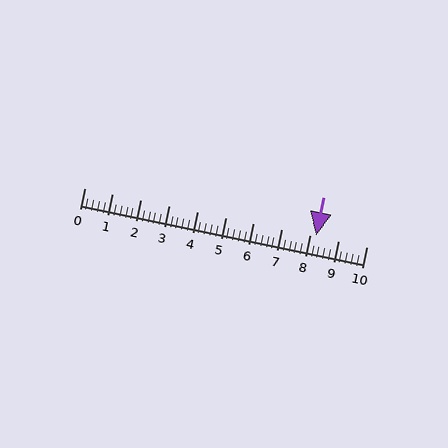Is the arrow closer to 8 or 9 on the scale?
The arrow is closer to 8.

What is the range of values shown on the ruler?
The ruler shows values from 0 to 10.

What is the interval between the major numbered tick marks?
The major tick marks are spaced 1 units apart.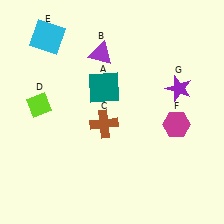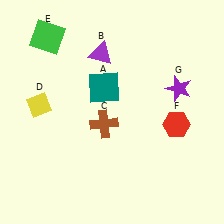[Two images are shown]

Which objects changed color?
D changed from lime to yellow. E changed from cyan to green. F changed from magenta to red.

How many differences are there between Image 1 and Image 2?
There are 3 differences between the two images.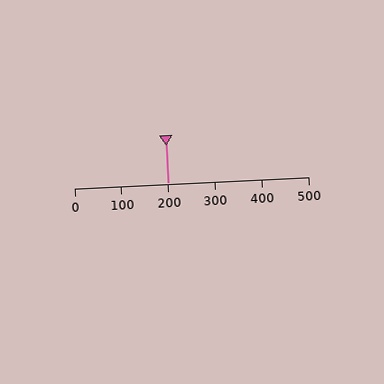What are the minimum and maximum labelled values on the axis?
The axis runs from 0 to 500.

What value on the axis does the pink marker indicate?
The marker indicates approximately 200.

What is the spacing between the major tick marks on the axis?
The major ticks are spaced 100 apart.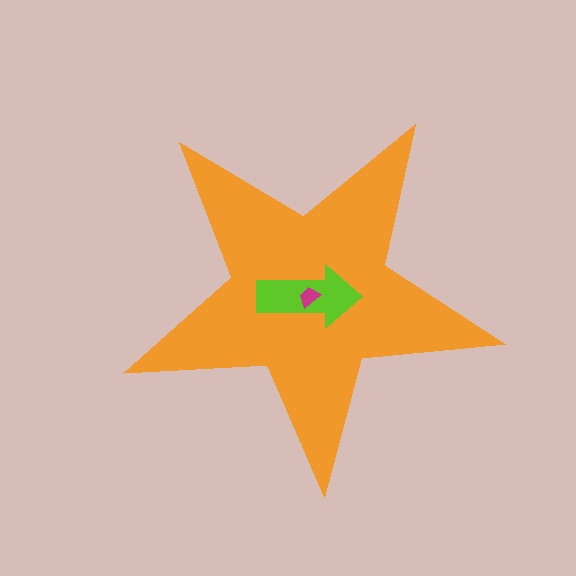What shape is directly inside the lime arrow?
The magenta trapezoid.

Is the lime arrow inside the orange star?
Yes.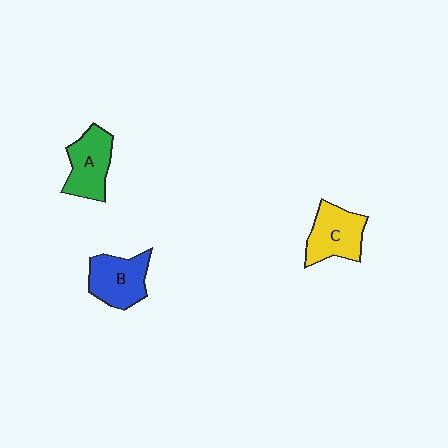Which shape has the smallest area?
Shape A (green).